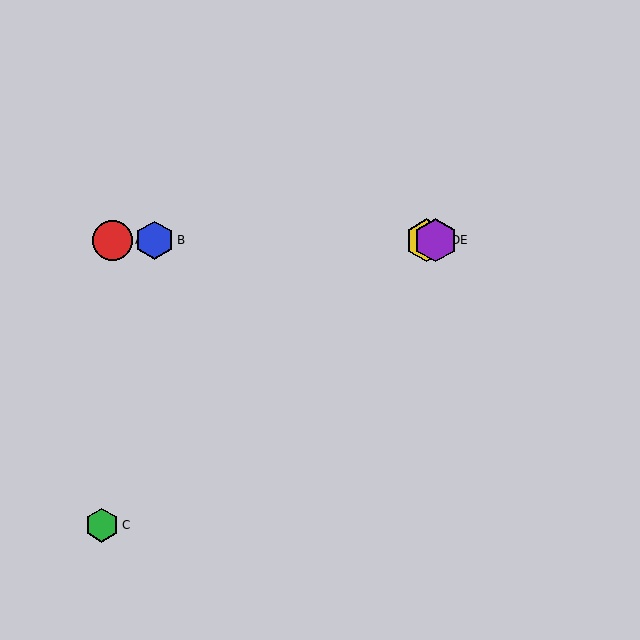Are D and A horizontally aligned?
Yes, both are at y≈240.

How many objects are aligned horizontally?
4 objects (A, B, D, E) are aligned horizontally.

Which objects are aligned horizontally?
Objects A, B, D, E are aligned horizontally.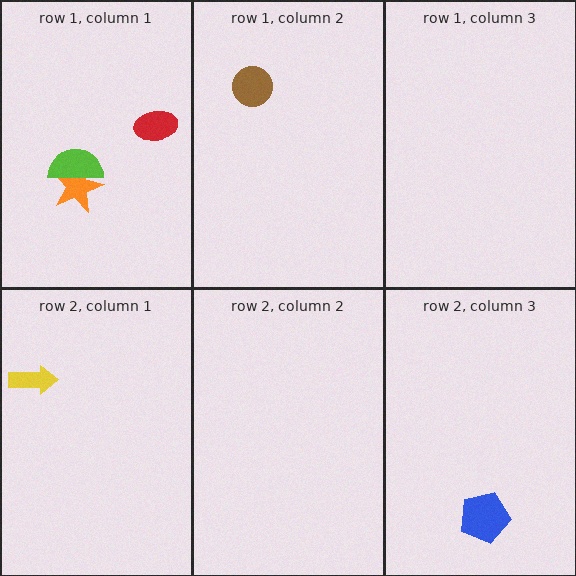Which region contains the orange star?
The row 1, column 1 region.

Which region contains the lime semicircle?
The row 1, column 1 region.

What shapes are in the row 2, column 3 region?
The blue pentagon.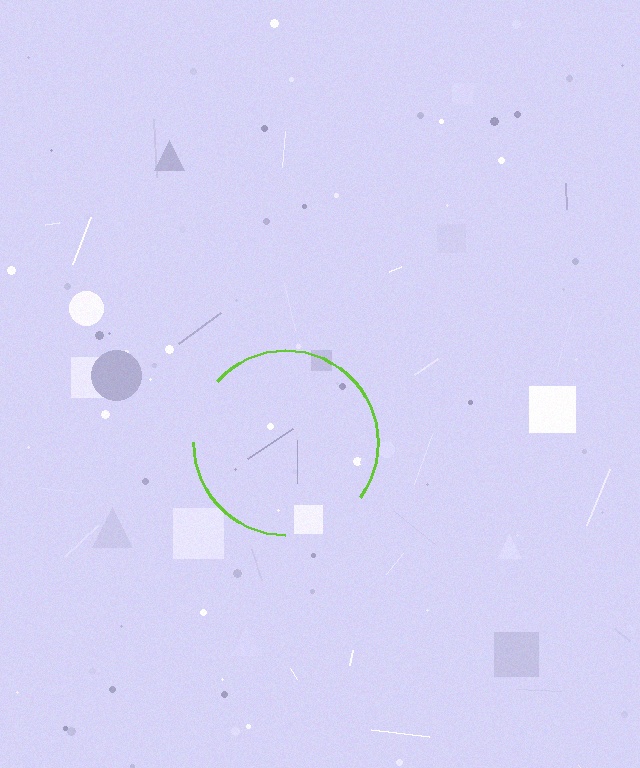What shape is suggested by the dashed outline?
The dashed outline suggests a circle.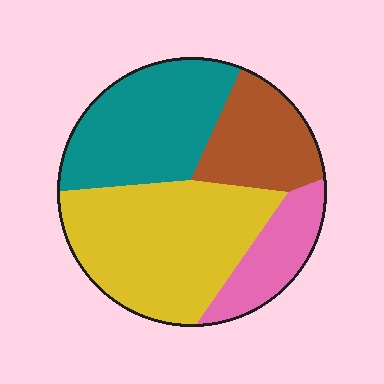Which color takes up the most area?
Yellow, at roughly 40%.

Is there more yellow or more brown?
Yellow.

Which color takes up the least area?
Pink, at roughly 15%.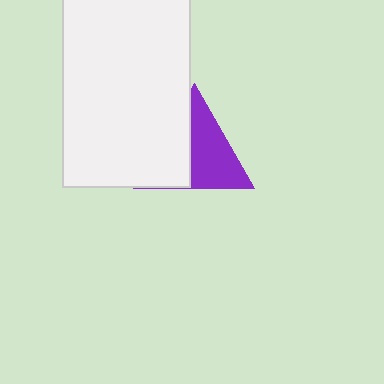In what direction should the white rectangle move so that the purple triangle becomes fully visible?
The white rectangle should move left. That is the shortest direction to clear the overlap and leave the purple triangle fully visible.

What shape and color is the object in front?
The object in front is a white rectangle.